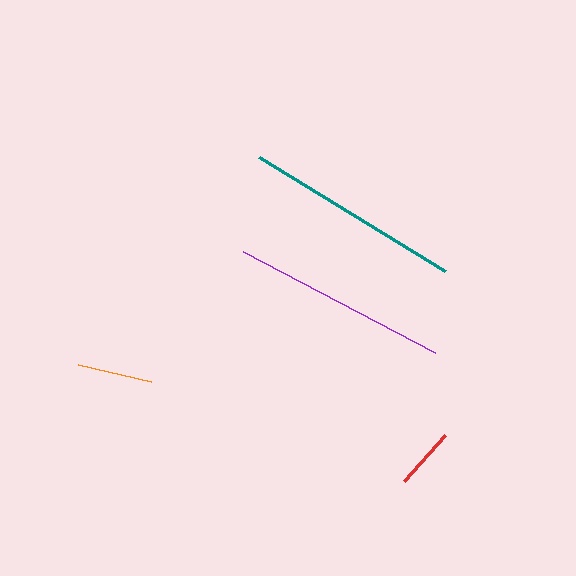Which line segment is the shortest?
The red line is the shortest at approximately 62 pixels.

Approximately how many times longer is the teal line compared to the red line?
The teal line is approximately 3.5 times the length of the red line.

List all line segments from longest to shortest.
From longest to shortest: teal, purple, orange, red.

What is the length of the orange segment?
The orange segment is approximately 75 pixels long.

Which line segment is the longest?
The teal line is the longest at approximately 219 pixels.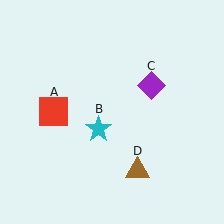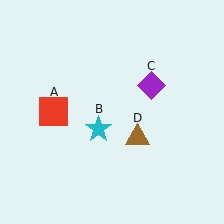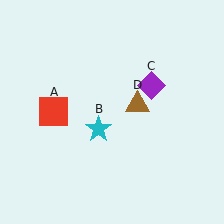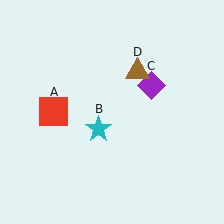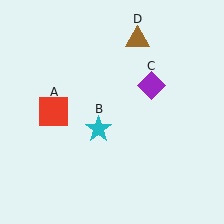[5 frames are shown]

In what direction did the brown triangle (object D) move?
The brown triangle (object D) moved up.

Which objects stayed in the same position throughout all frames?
Red square (object A) and cyan star (object B) and purple diamond (object C) remained stationary.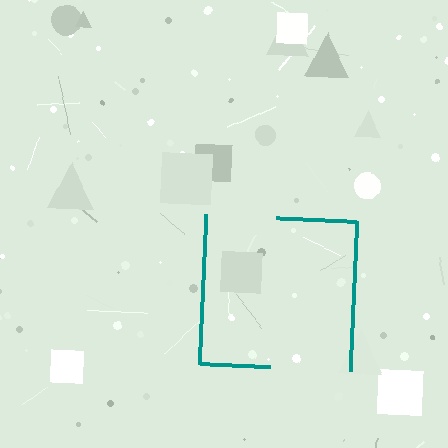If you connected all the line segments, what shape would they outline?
They would outline a square.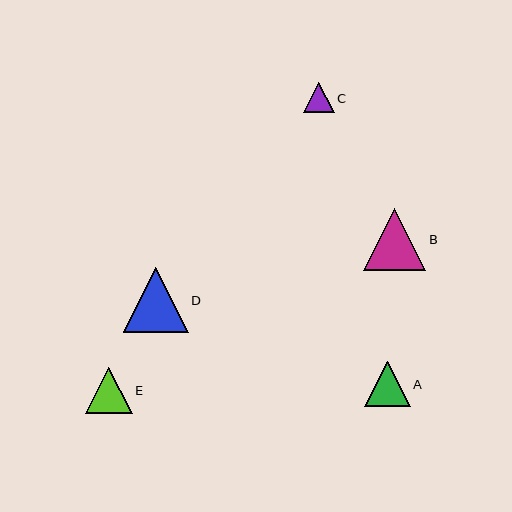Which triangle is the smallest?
Triangle C is the smallest with a size of approximately 31 pixels.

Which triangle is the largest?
Triangle D is the largest with a size of approximately 65 pixels.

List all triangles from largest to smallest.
From largest to smallest: D, B, E, A, C.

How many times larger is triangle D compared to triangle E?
Triangle D is approximately 1.4 times the size of triangle E.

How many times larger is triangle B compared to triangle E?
Triangle B is approximately 1.3 times the size of triangle E.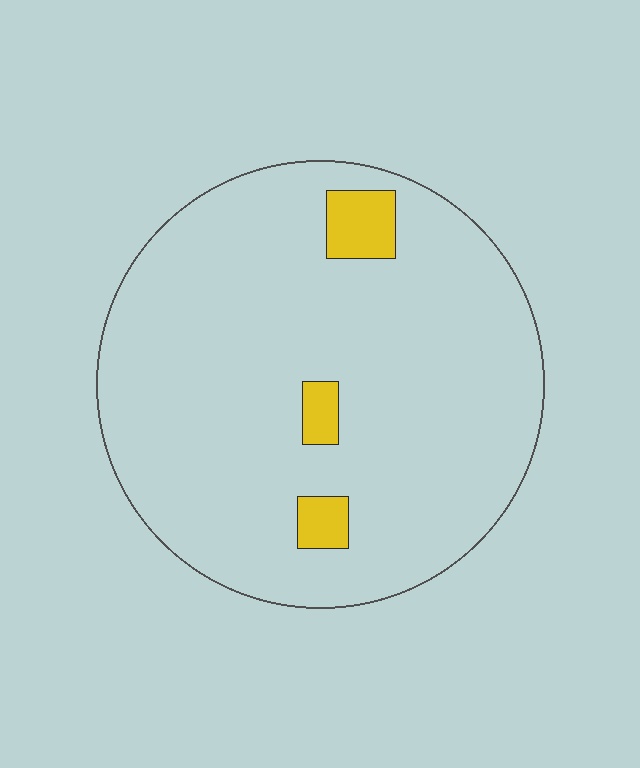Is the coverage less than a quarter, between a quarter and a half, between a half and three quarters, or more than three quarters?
Less than a quarter.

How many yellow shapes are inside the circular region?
3.